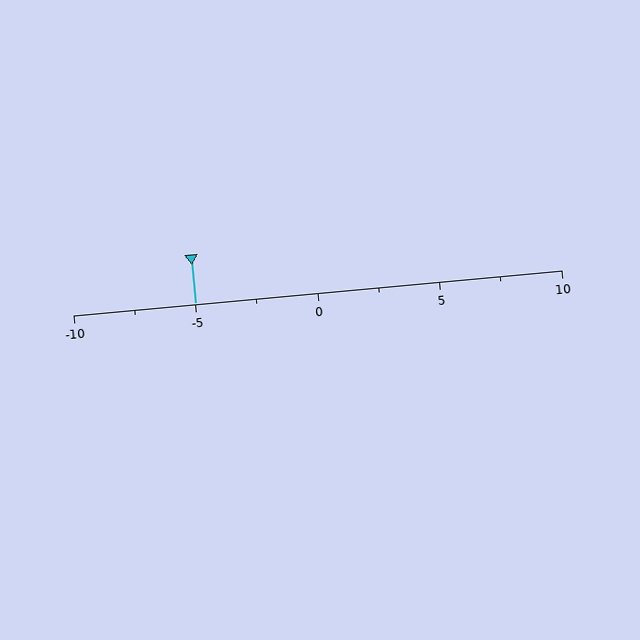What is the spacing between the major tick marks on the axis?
The major ticks are spaced 5 apart.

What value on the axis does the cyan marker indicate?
The marker indicates approximately -5.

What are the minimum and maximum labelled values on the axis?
The axis runs from -10 to 10.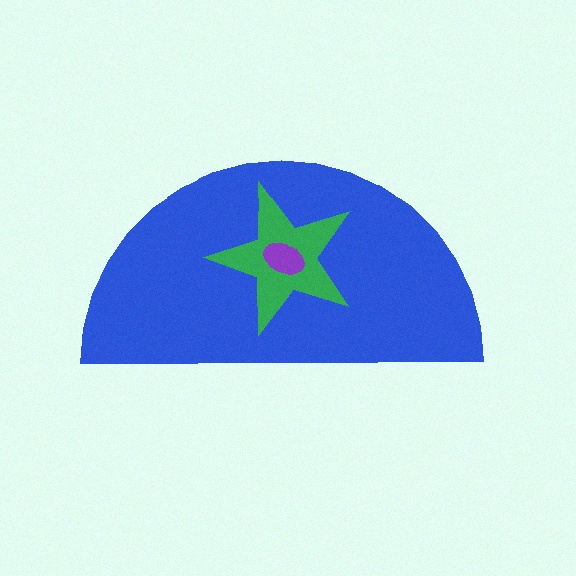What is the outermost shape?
The blue semicircle.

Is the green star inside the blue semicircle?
Yes.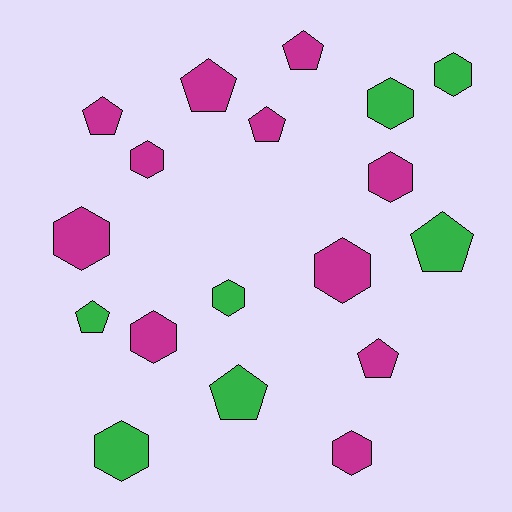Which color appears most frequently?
Magenta, with 11 objects.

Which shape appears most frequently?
Hexagon, with 10 objects.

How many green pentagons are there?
There are 3 green pentagons.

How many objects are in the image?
There are 18 objects.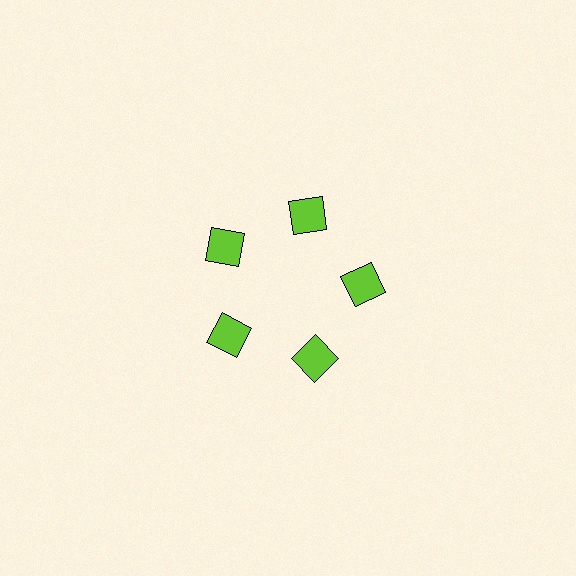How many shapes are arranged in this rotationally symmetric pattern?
There are 5 shapes, arranged in 5 groups of 1.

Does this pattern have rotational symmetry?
Yes, this pattern has 5-fold rotational symmetry. It looks the same after rotating 72 degrees around the center.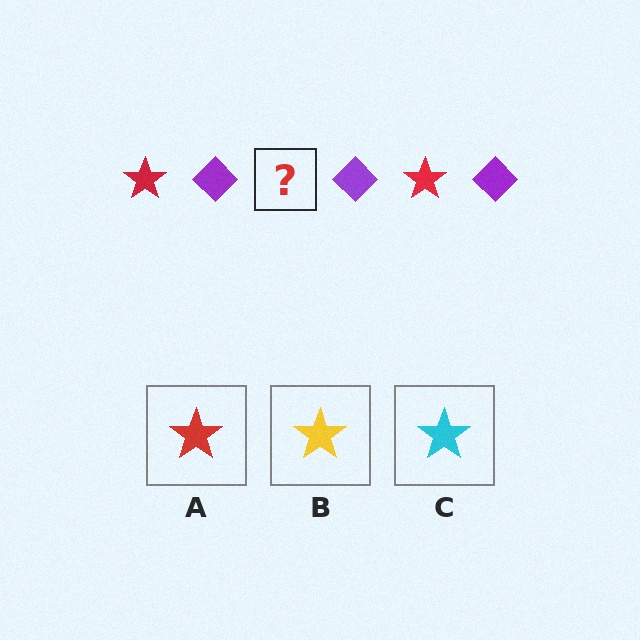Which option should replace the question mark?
Option A.